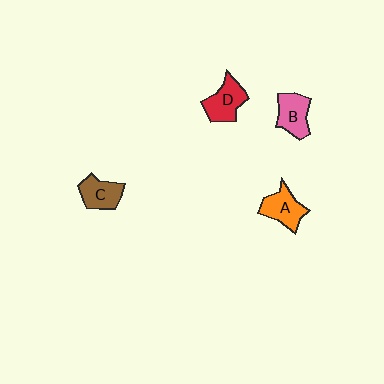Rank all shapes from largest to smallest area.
From largest to smallest: D (red), A (orange), B (pink), C (brown).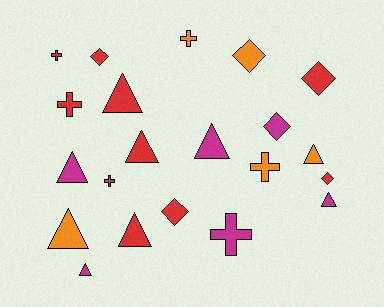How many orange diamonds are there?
There is 1 orange diamond.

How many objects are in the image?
There are 21 objects.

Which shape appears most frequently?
Triangle, with 9 objects.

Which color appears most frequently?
Red, with 9 objects.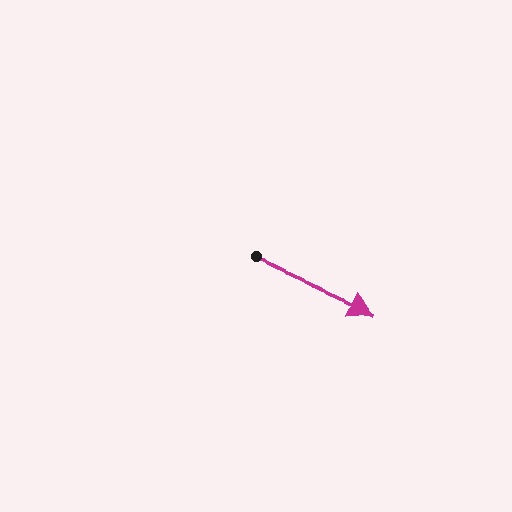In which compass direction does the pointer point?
Southeast.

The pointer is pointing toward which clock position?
Roughly 4 o'clock.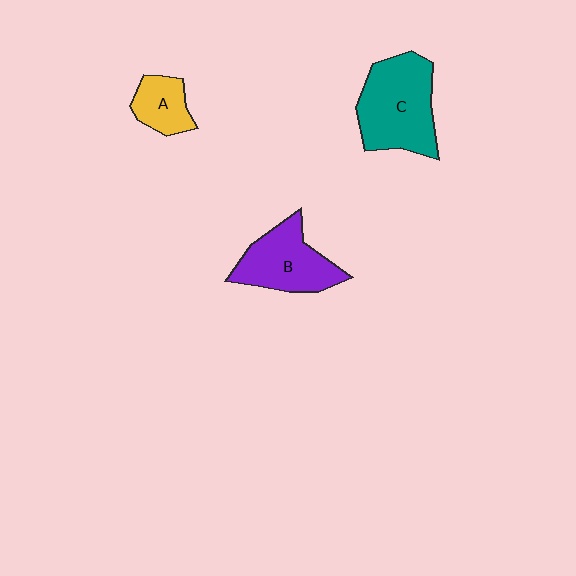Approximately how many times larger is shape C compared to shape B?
Approximately 1.3 times.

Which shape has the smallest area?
Shape A (yellow).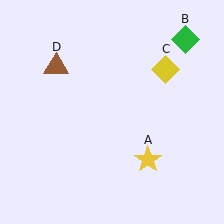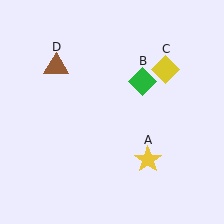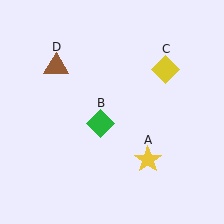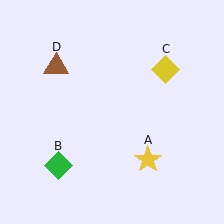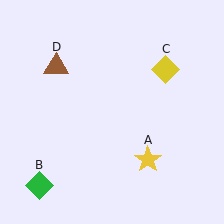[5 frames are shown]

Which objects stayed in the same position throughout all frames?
Yellow star (object A) and yellow diamond (object C) and brown triangle (object D) remained stationary.